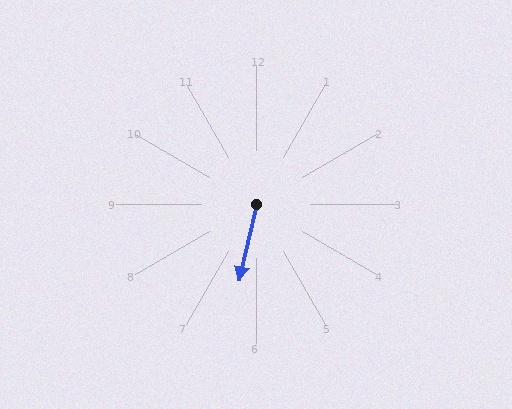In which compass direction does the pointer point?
South.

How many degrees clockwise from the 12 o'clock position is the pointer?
Approximately 193 degrees.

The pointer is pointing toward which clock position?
Roughly 6 o'clock.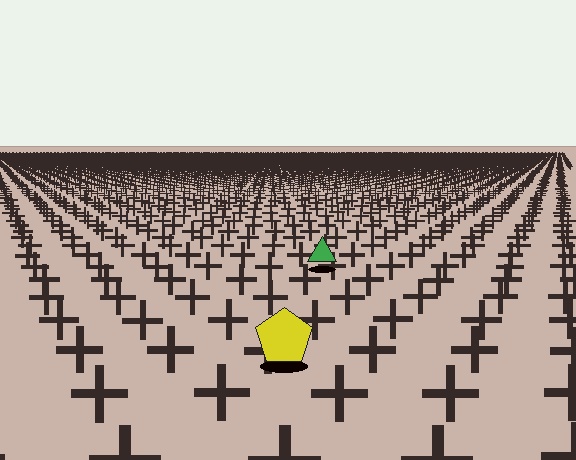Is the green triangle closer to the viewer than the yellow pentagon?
No. The yellow pentagon is closer — you can tell from the texture gradient: the ground texture is coarser near it.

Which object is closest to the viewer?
The yellow pentagon is closest. The texture marks near it are larger and more spread out.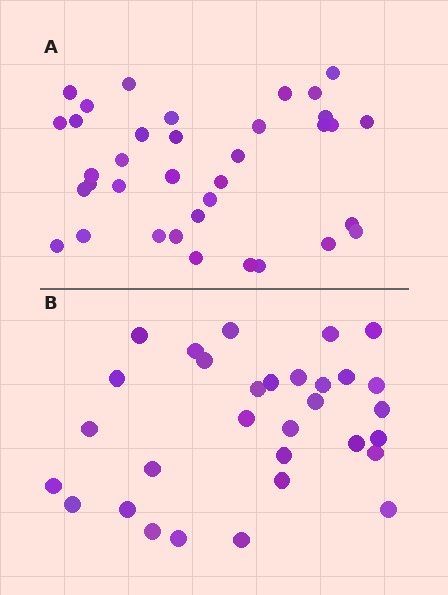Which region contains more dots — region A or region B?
Region A (the top region) has more dots.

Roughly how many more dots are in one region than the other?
Region A has about 5 more dots than region B.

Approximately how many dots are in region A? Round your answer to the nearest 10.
About 40 dots. (The exact count is 36, which rounds to 40.)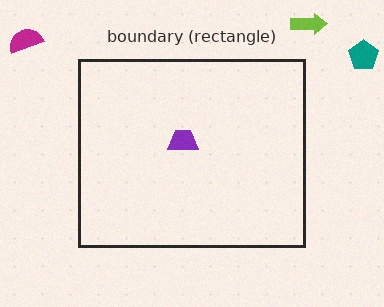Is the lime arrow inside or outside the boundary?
Outside.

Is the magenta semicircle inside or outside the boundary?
Outside.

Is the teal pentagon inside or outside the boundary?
Outside.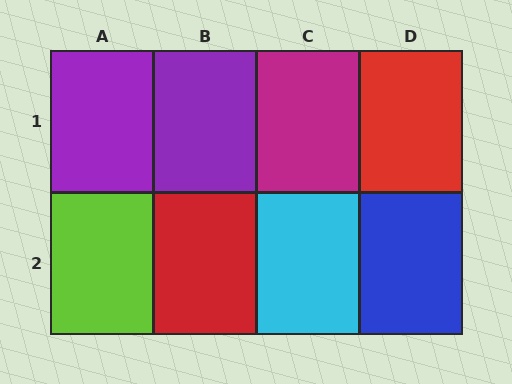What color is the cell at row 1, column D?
Red.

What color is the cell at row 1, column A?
Purple.